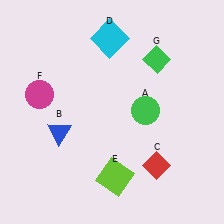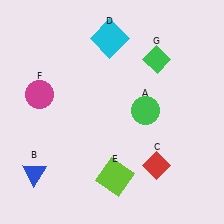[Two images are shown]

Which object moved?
The blue triangle (B) moved down.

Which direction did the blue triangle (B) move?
The blue triangle (B) moved down.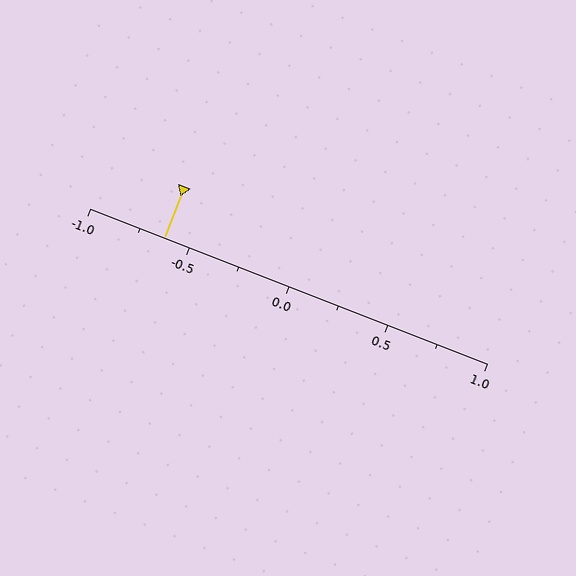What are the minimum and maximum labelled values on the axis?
The axis runs from -1.0 to 1.0.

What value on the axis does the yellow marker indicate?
The marker indicates approximately -0.62.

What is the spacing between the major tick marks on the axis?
The major ticks are spaced 0.5 apart.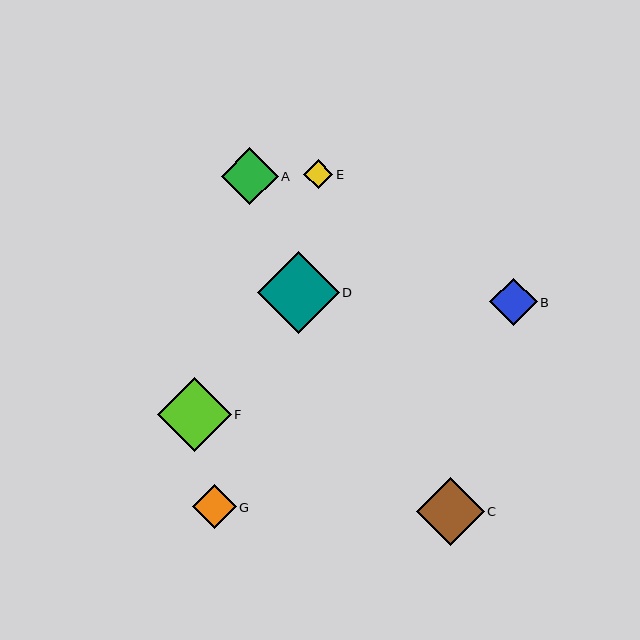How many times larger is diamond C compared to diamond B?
Diamond C is approximately 1.4 times the size of diamond B.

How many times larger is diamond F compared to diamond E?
Diamond F is approximately 2.5 times the size of diamond E.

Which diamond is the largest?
Diamond D is the largest with a size of approximately 82 pixels.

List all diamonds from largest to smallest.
From largest to smallest: D, F, C, A, B, G, E.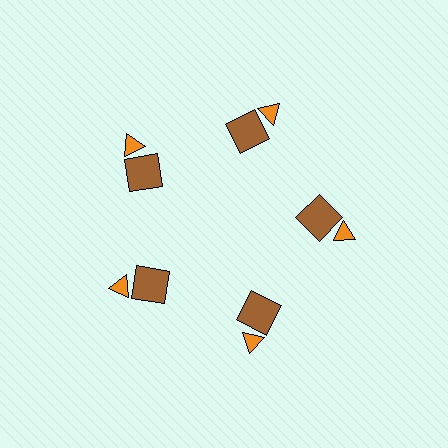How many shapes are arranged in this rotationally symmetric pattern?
There are 10 shapes, arranged in 5 groups of 2.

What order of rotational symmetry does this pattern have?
This pattern has 5-fold rotational symmetry.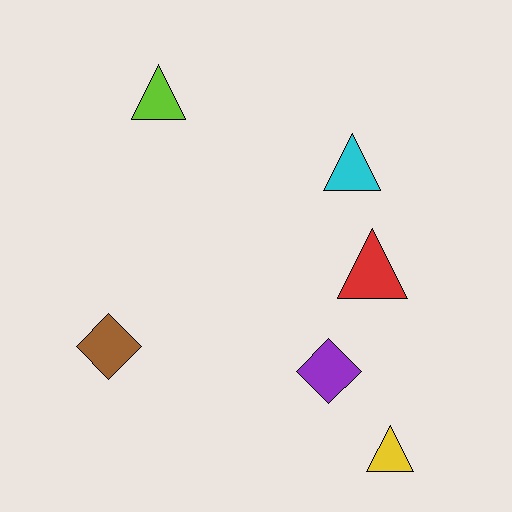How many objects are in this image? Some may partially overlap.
There are 6 objects.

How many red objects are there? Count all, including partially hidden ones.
There is 1 red object.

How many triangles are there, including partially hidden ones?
There are 4 triangles.